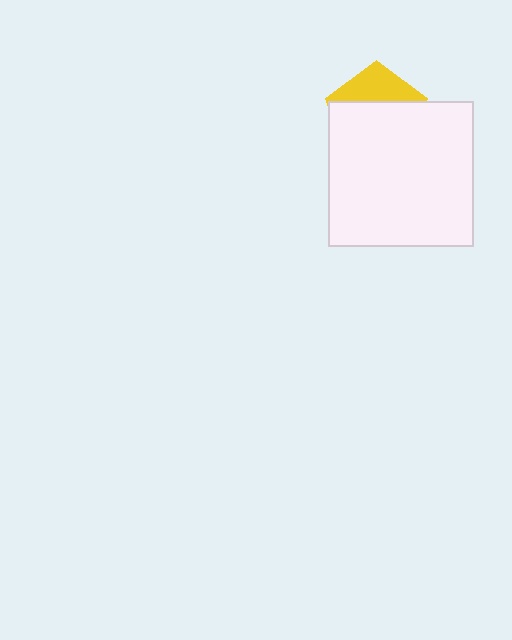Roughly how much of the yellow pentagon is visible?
A small part of it is visible (roughly 32%).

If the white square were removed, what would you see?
You would see the complete yellow pentagon.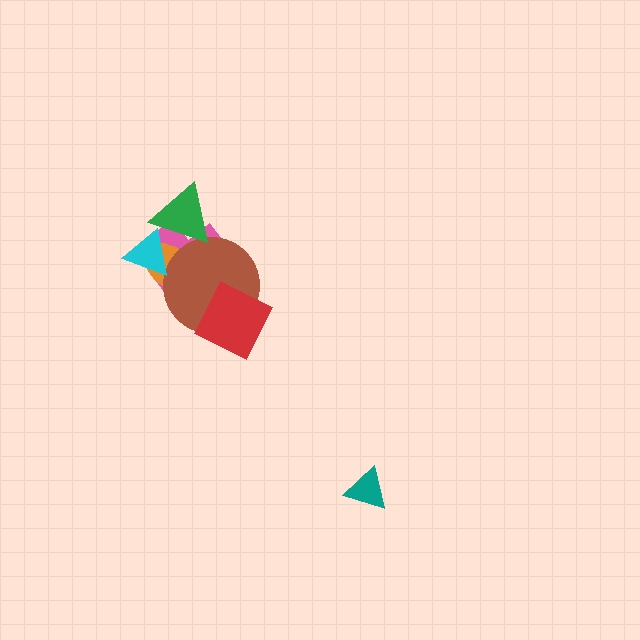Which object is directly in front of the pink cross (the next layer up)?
The orange ellipse is directly in front of the pink cross.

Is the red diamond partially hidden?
No, no other shape covers it.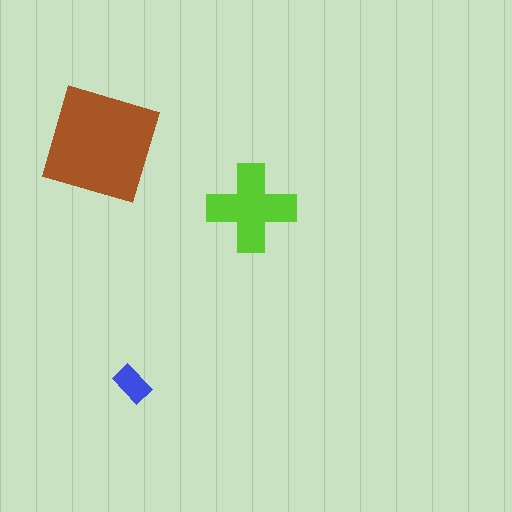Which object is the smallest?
The blue rectangle.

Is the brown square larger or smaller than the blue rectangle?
Larger.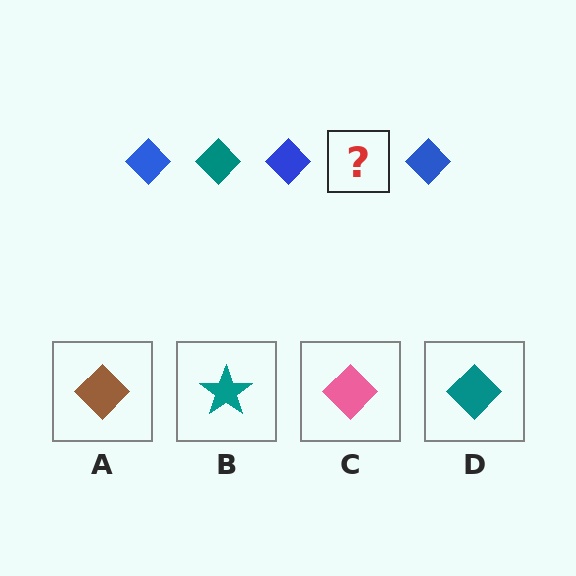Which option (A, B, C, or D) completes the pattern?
D.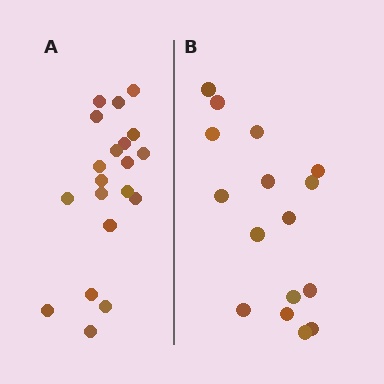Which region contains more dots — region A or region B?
Region A (the left region) has more dots.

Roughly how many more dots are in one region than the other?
Region A has about 4 more dots than region B.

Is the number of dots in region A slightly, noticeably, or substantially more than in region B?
Region A has noticeably more, but not dramatically so. The ratio is roughly 1.2 to 1.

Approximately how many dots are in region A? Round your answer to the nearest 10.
About 20 dots.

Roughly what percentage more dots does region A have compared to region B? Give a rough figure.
About 25% more.